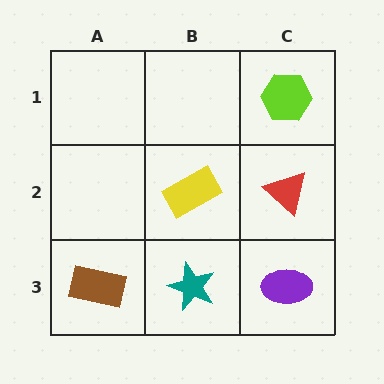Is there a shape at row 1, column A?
No, that cell is empty.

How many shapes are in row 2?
2 shapes.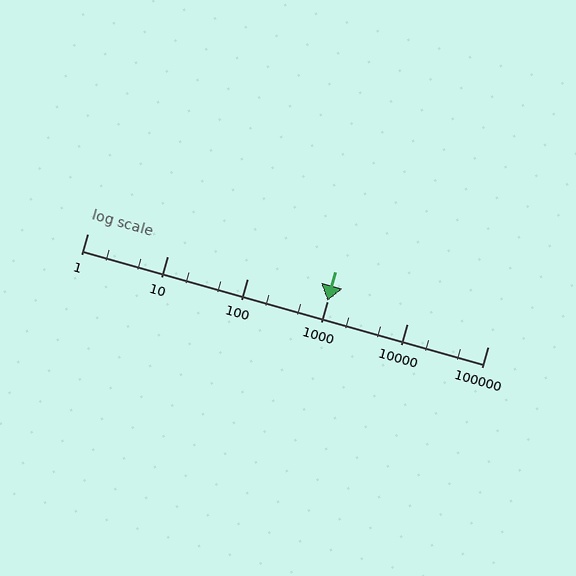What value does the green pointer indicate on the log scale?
The pointer indicates approximately 1000.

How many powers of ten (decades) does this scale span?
The scale spans 5 decades, from 1 to 100000.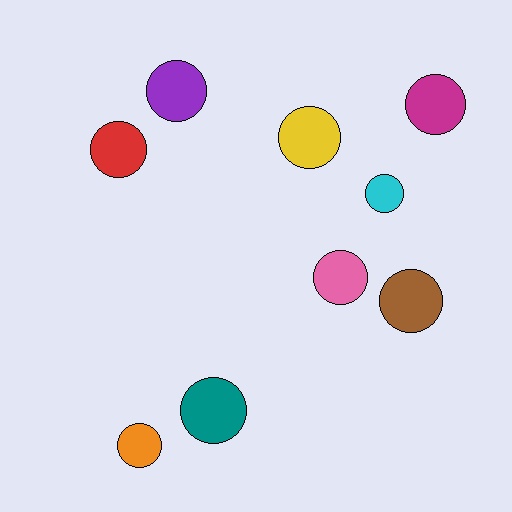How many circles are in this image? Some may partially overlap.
There are 9 circles.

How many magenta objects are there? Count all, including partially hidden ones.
There is 1 magenta object.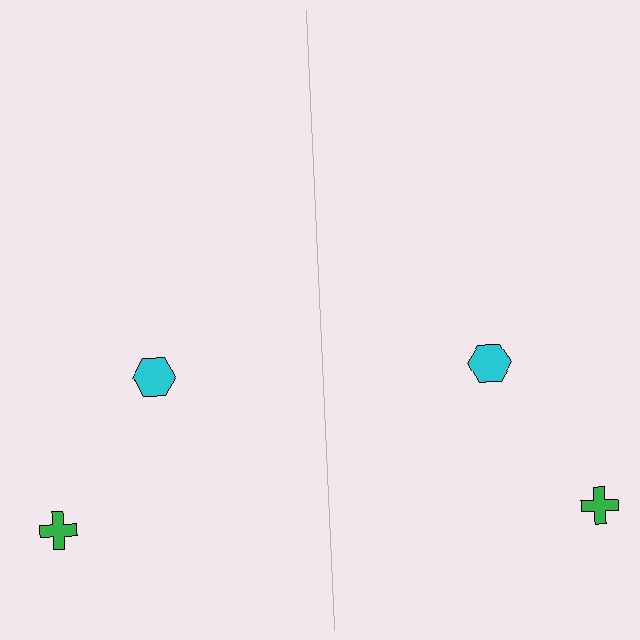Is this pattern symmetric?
Yes, this pattern has bilateral (reflection) symmetry.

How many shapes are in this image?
There are 4 shapes in this image.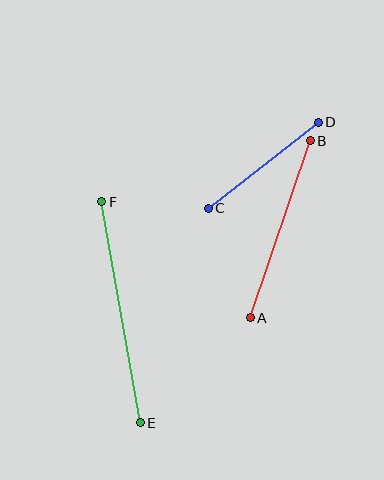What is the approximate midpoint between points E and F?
The midpoint is at approximately (121, 312) pixels.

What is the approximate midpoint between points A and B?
The midpoint is at approximately (280, 229) pixels.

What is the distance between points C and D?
The distance is approximately 139 pixels.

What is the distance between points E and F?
The distance is approximately 225 pixels.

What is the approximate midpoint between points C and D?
The midpoint is at approximately (263, 165) pixels.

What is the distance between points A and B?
The distance is approximately 187 pixels.